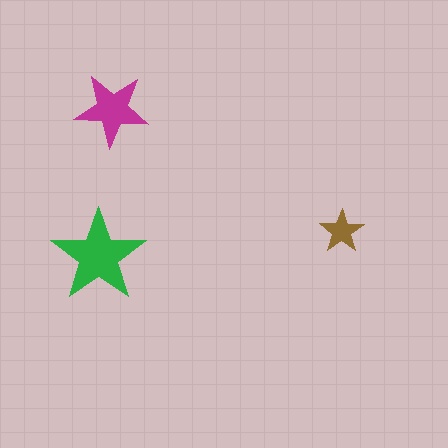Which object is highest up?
The magenta star is topmost.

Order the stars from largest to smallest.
the green one, the magenta one, the brown one.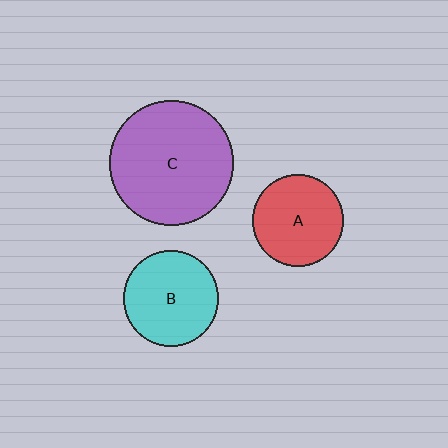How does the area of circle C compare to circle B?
Approximately 1.7 times.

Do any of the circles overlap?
No, none of the circles overlap.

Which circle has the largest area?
Circle C (purple).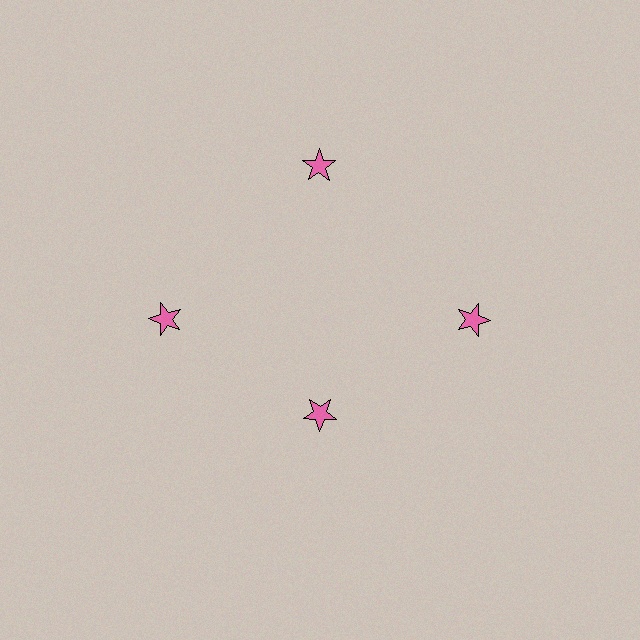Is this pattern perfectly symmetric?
No. The 4 pink stars are arranged in a ring, but one element near the 6 o'clock position is pulled inward toward the center, breaking the 4-fold rotational symmetry.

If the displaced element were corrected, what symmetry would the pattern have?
It would have 4-fold rotational symmetry — the pattern would map onto itself every 90 degrees.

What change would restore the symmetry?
The symmetry would be restored by moving it outward, back onto the ring so that all 4 stars sit at equal angles and equal distance from the center.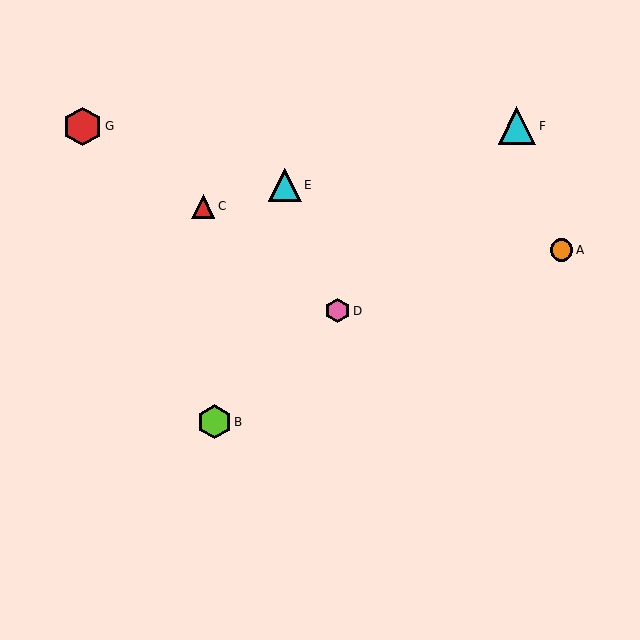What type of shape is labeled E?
Shape E is a cyan triangle.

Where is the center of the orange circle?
The center of the orange circle is at (562, 250).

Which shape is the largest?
The red hexagon (labeled G) is the largest.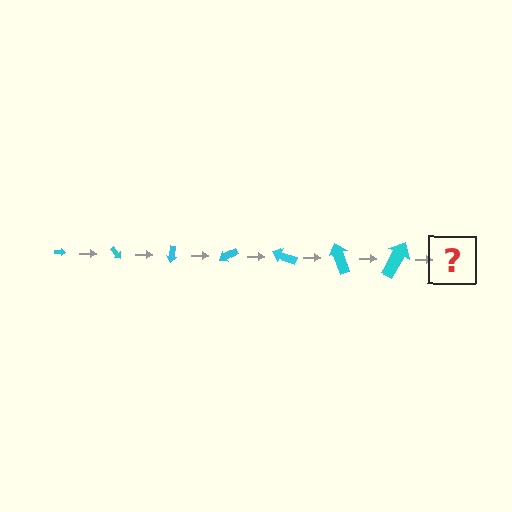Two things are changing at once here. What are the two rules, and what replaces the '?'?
The two rules are that the arrow grows larger each step and it rotates 50 degrees each step. The '?' should be an arrow, larger than the previous one and rotated 350 degrees from the start.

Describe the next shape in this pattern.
It should be an arrow, larger than the previous one and rotated 350 degrees from the start.